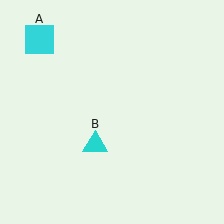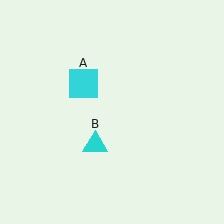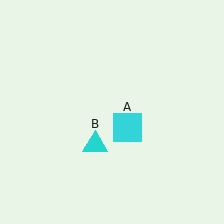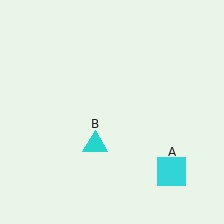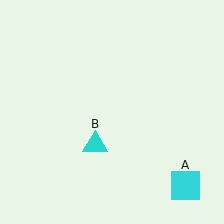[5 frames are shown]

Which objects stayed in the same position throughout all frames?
Cyan triangle (object B) remained stationary.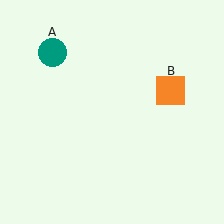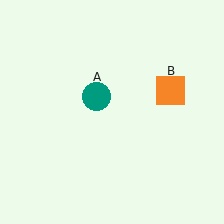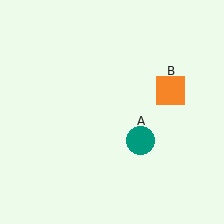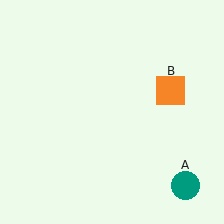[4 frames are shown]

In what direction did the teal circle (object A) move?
The teal circle (object A) moved down and to the right.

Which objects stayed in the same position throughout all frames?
Orange square (object B) remained stationary.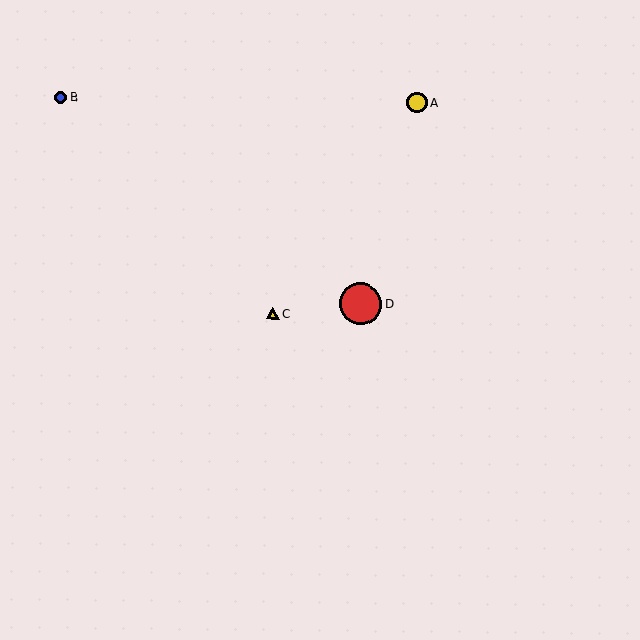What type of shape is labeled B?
Shape B is a blue circle.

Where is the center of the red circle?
The center of the red circle is at (361, 304).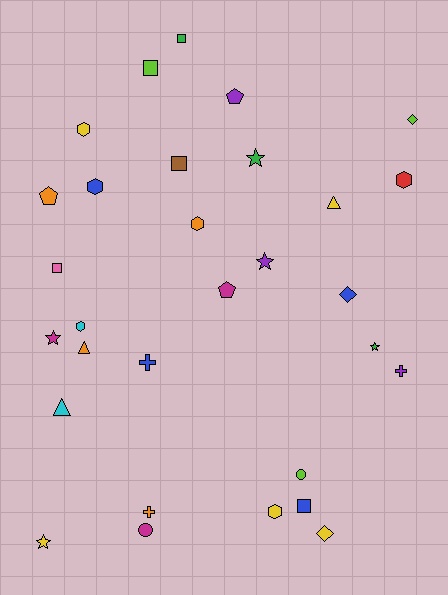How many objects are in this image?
There are 30 objects.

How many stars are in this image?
There are 5 stars.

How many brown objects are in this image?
There is 1 brown object.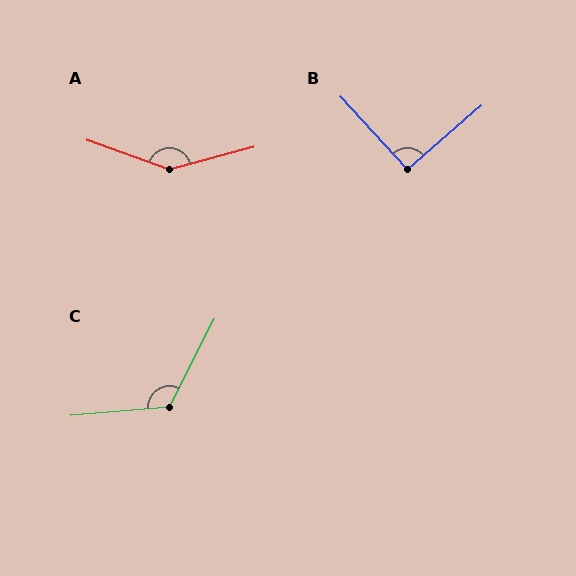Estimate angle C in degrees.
Approximately 122 degrees.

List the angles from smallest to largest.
B (92°), C (122°), A (145°).